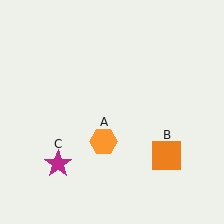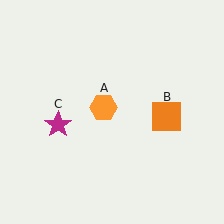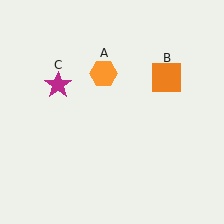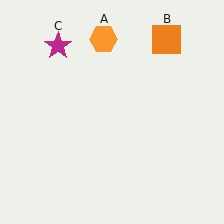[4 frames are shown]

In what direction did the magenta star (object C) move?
The magenta star (object C) moved up.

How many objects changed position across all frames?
3 objects changed position: orange hexagon (object A), orange square (object B), magenta star (object C).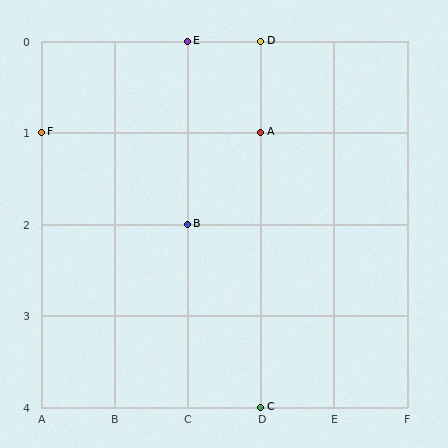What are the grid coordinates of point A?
Point A is at grid coordinates (D, 1).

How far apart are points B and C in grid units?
Points B and C are 1 column and 2 rows apart (about 2.2 grid units diagonally).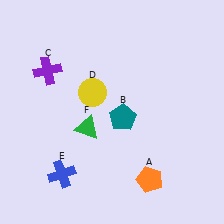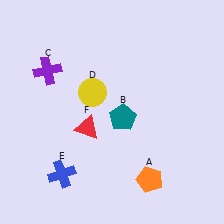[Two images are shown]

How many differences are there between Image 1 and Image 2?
There is 1 difference between the two images.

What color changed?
The triangle (F) changed from green in Image 1 to red in Image 2.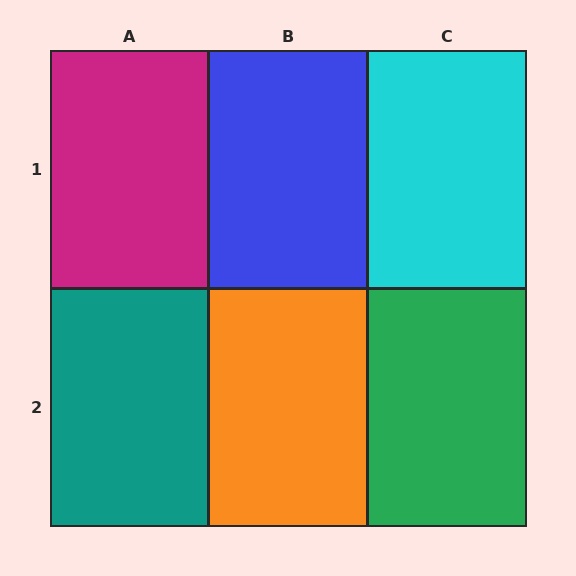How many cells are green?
1 cell is green.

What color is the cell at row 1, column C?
Cyan.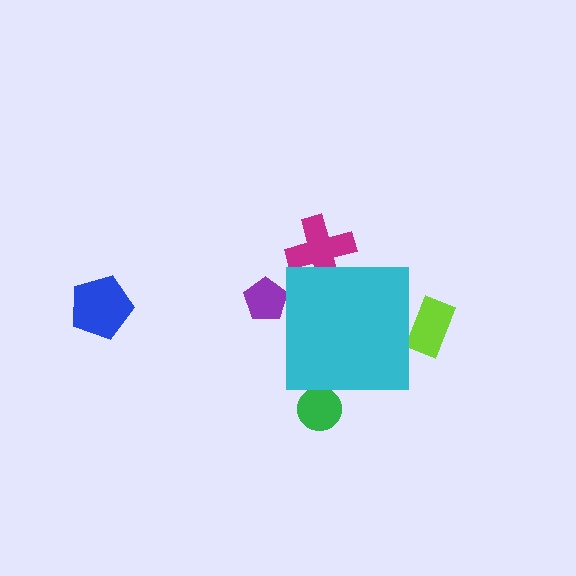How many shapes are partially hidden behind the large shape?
4 shapes are partially hidden.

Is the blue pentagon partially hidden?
No, the blue pentagon is fully visible.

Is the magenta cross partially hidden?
Yes, the magenta cross is partially hidden behind the cyan square.